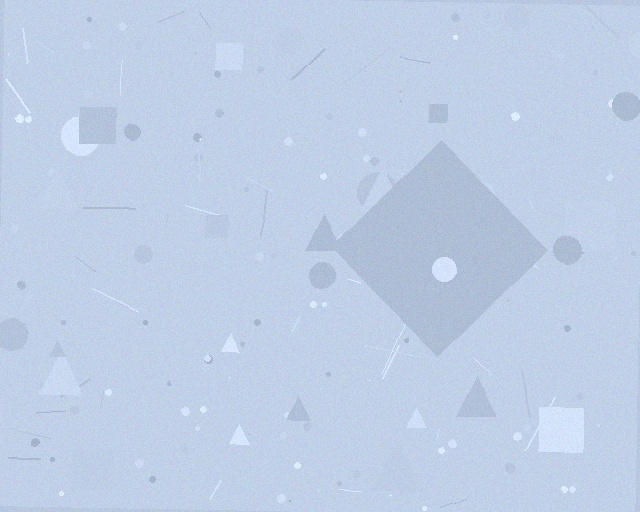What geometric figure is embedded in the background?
A diamond is embedded in the background.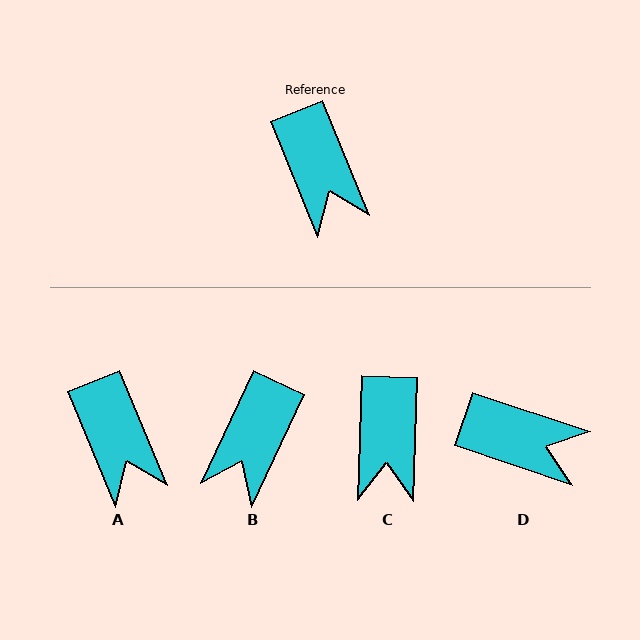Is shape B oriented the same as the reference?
No, it is off by about 48 degrees.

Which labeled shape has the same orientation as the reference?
A.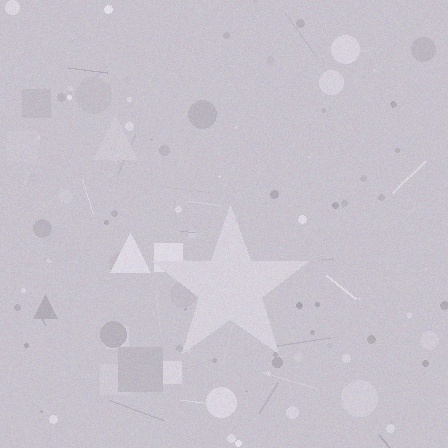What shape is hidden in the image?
A star is hidden in the image.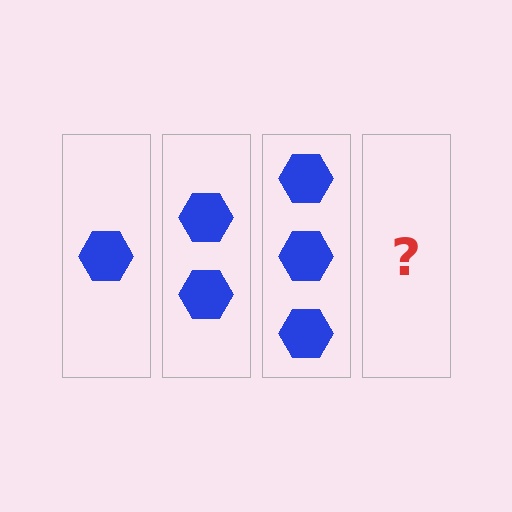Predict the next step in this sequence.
The next step is 4 hexagons.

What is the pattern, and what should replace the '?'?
The pattern is that each step adds one more hexagon. The '?' should be 4 hexagons.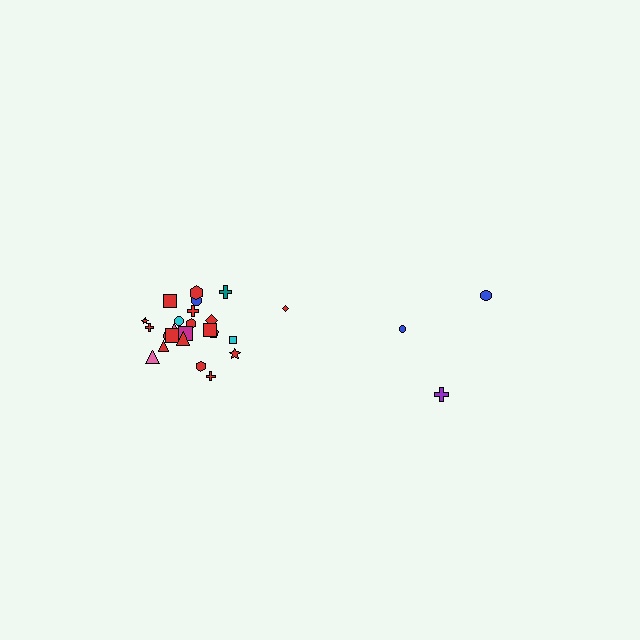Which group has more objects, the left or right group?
The left group.